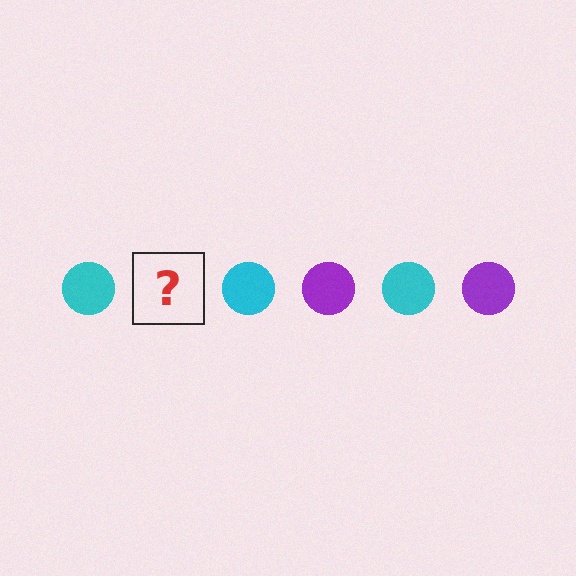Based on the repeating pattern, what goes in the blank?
The blank should be a purple circle.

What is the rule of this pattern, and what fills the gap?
The rule is that the pattern cycles through cyan, purple circles. The gap should be filled with a purple circle.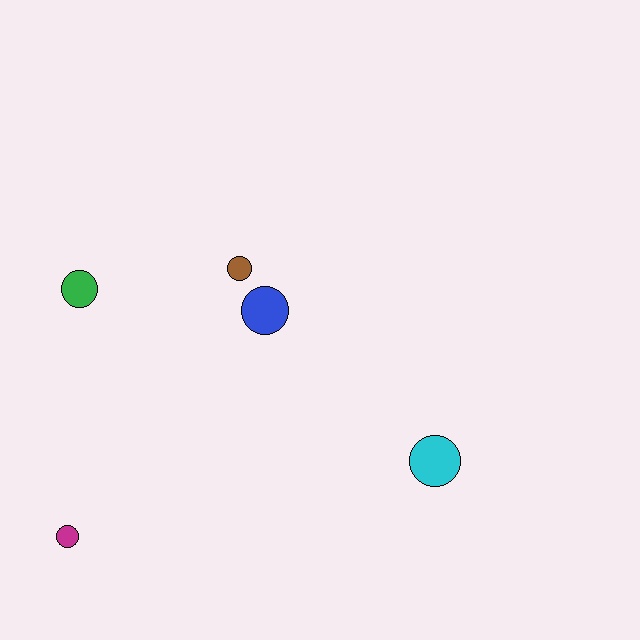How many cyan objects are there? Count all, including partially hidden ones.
There is 1 cyan object.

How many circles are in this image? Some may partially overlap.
There are 5 circles.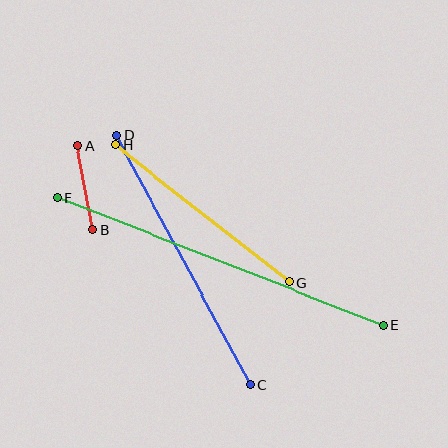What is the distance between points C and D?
The distance is approximately 283 pixels.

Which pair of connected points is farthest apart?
Points E and F are farthest apart.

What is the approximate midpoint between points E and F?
The midpoint is at approximately (221, 261) pixels.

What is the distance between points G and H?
The distance is approximately 222 pixels.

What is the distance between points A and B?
The distance is approximately 85 pixels.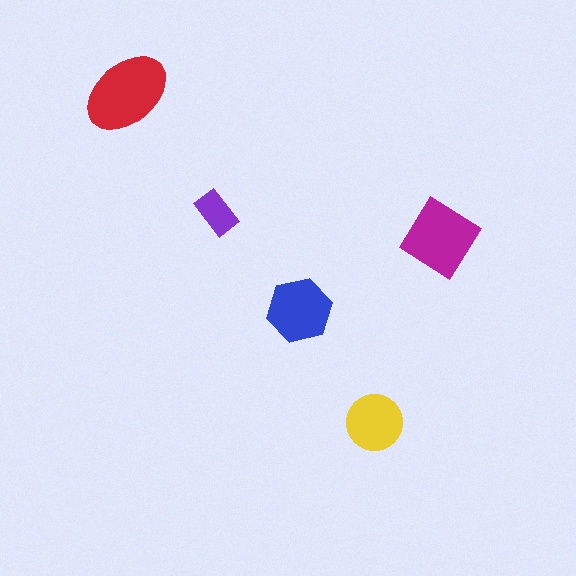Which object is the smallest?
The purple rectangle.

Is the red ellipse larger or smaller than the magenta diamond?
Larger.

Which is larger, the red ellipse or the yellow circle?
The red ellipse.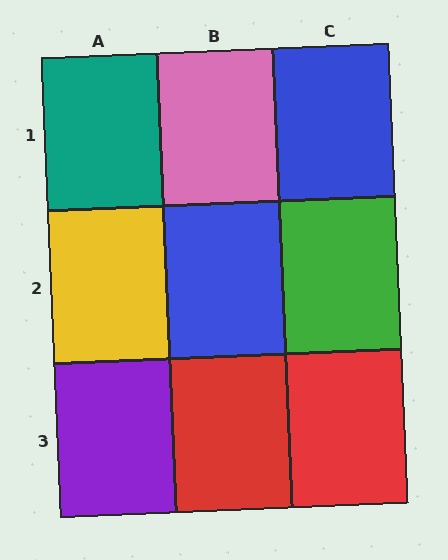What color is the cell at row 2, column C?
Green.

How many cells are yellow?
1 cell is yellow.